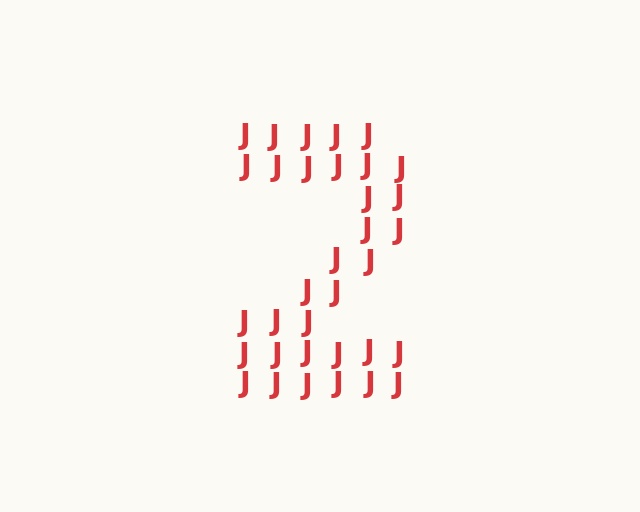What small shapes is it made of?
It is made of small letter J's.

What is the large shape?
The large shape is the digit 2.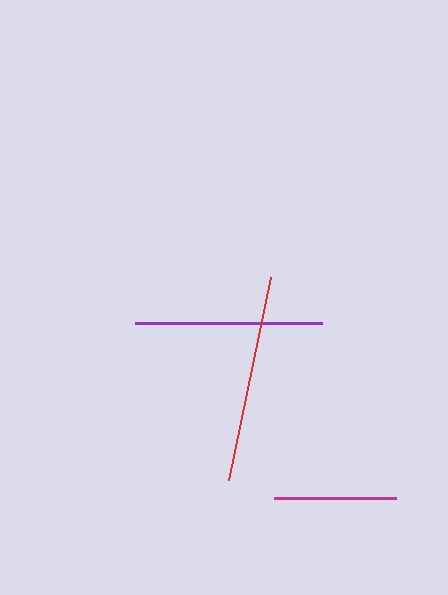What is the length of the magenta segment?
The magenta segment is approximately 123 pixels long.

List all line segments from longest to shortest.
From longest to shortest: red, purple, magenta.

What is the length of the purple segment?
The purple segment is approximately 187 pixels long.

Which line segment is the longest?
The red line is the longest at approximately 207 pixels.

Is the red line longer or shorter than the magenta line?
The red line is longer than the magenta line.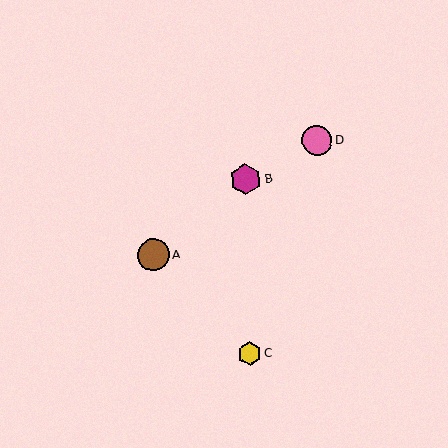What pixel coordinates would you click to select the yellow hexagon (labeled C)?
Click at (250, 354) to select the yellow hexagon C.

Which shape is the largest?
The brown circle (labeled A) is the largest.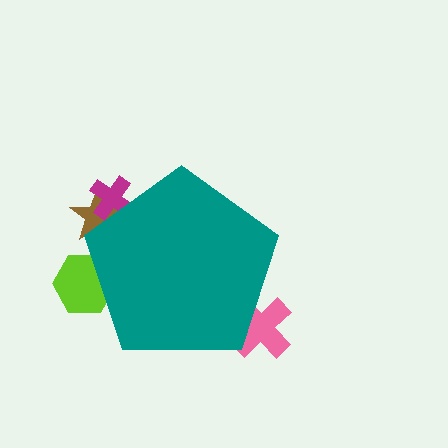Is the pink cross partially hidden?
Yes, the pink cross is partially hidden behind the teal pentagon.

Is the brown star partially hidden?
Yes, the brown star is partially hidden behind the teal pentagon.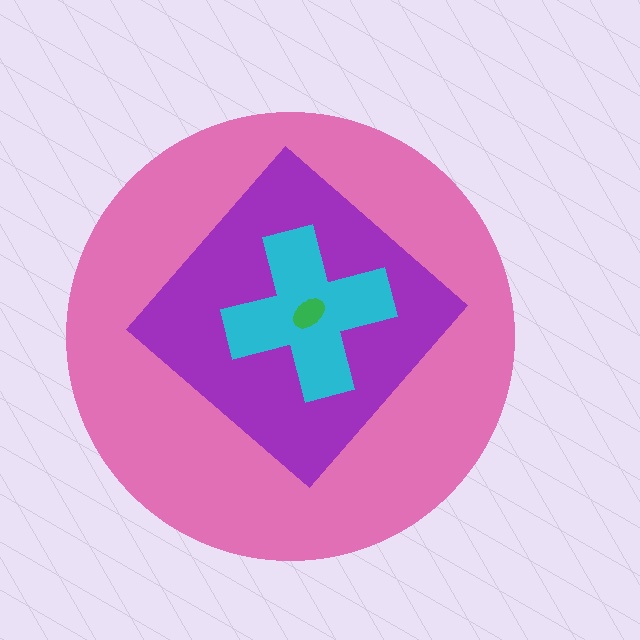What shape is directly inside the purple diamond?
The cyan cross.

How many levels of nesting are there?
4.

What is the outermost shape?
The pink circle.